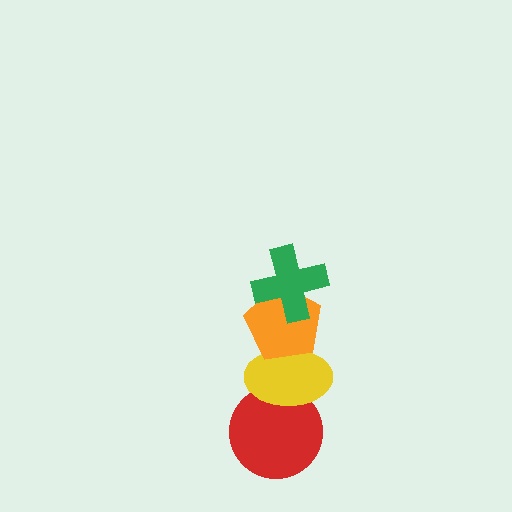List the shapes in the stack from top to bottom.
From top to bottom: the green cross, the orange pentagon, the yellow ellipse, the red circle.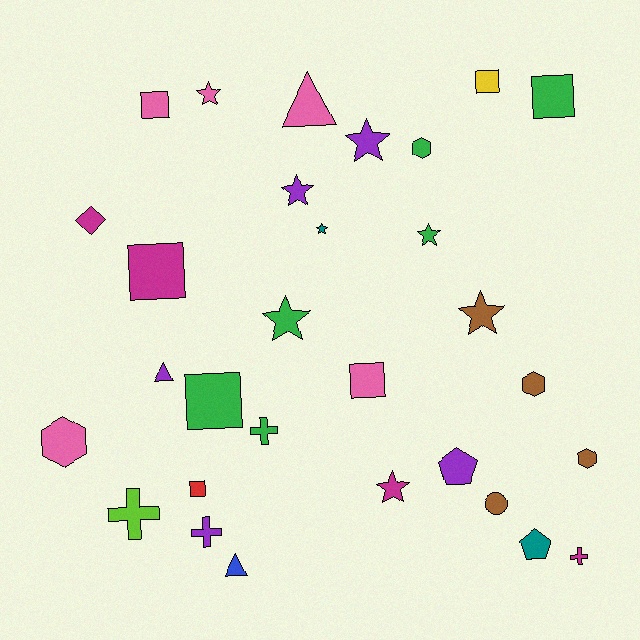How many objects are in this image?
There are 30 objects.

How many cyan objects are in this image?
There are no cyan objects.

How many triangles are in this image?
There are 3 triangles.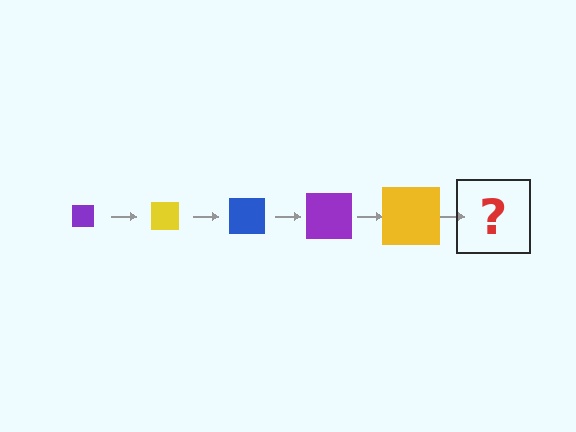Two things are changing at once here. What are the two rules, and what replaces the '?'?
The two rules are that the square grows larger each step and the color cycles through purple, yellow, and blue. The '?' should be a blue square, larger than the previous one.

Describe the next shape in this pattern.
It should be a blue square, larger than the previous one.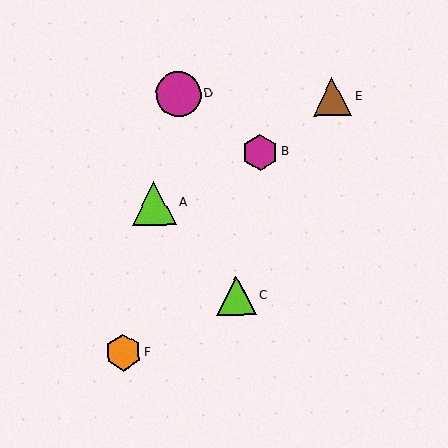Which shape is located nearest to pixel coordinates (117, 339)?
The orange hexagon (labeled F) at (123, 352) is nearest to that location.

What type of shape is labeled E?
Shape E is a brown triangle.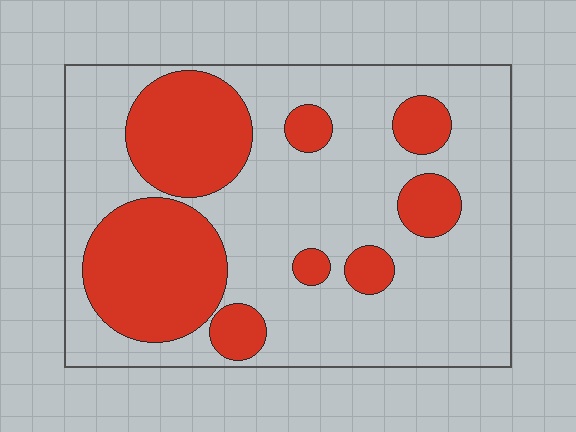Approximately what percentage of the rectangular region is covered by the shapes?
Approximately 30%.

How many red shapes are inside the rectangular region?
8.